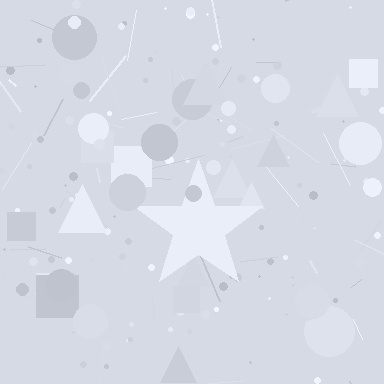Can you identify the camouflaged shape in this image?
The camouflaged shape is a star.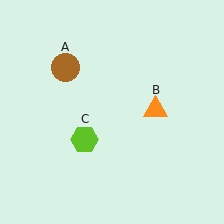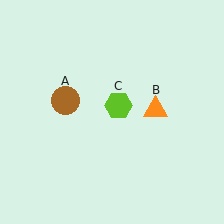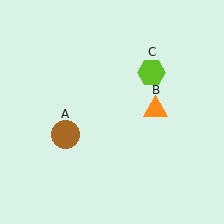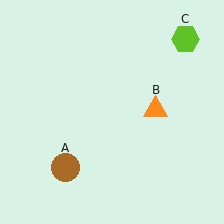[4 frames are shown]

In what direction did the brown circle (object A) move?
The brown circle (object A) moved down.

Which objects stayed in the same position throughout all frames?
Orange triangle (object B) remained stationary.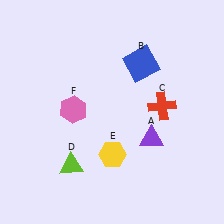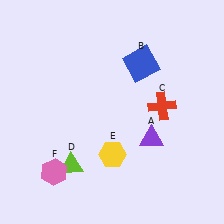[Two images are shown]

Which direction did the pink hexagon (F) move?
The pink hexagon (F) moved down.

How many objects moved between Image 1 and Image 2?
1 object moved between the two images.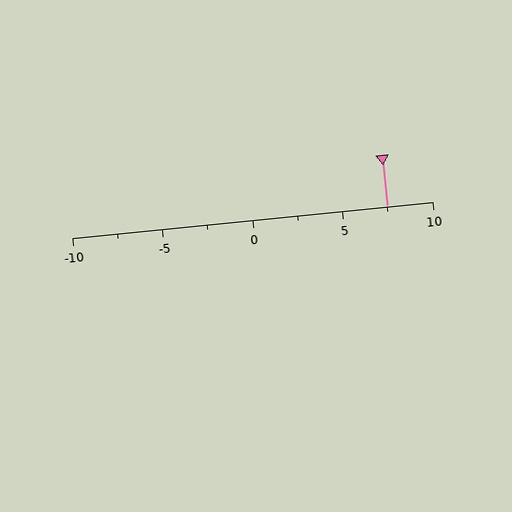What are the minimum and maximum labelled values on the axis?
The axis runs from -10 to 10.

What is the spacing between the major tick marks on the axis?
The major ticks are spaced 5 apart.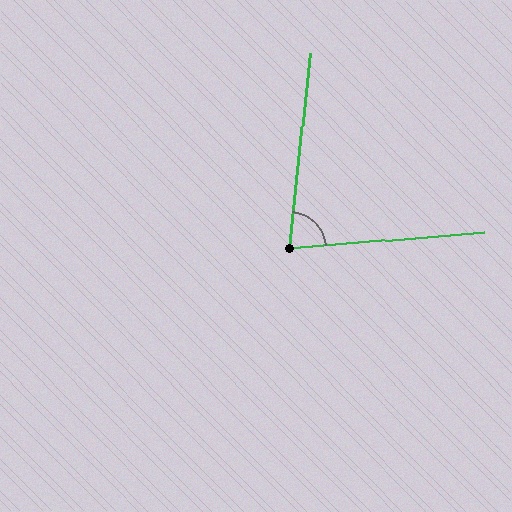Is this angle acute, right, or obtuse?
It is acute.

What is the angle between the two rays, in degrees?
Approximately 79 degrees.